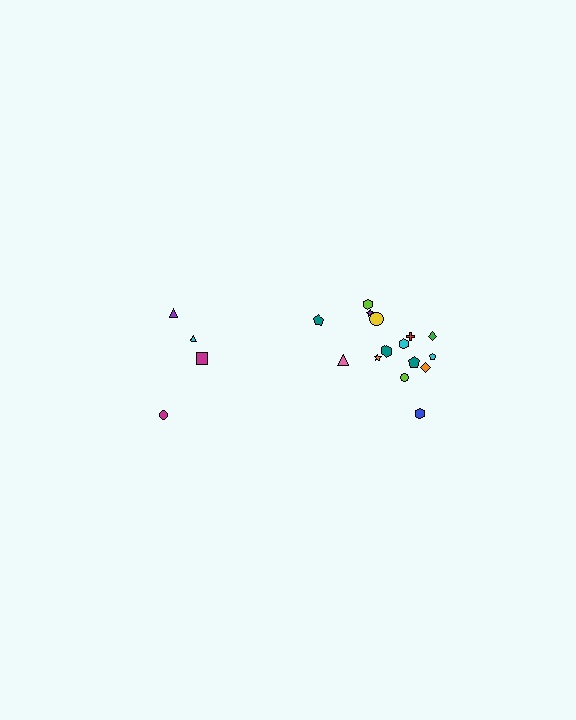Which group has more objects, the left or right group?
The right group.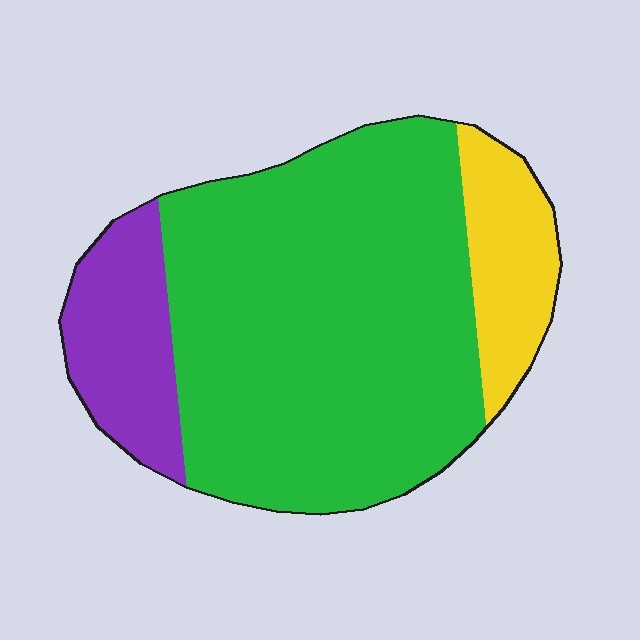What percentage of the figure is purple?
Purple covers 16% of the figure.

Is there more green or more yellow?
Green.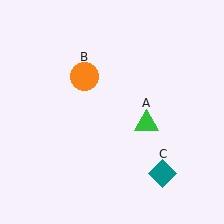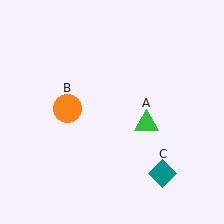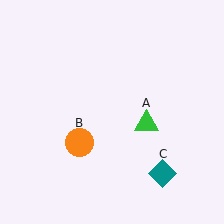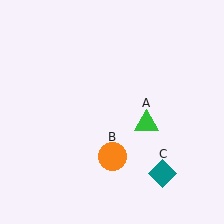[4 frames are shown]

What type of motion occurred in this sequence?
The orange circle (object B) rotated counterclockwise around the center of the scene.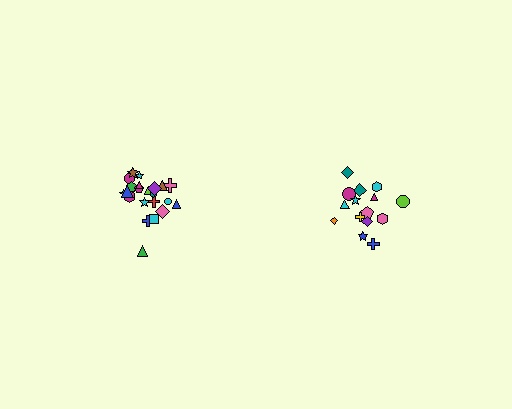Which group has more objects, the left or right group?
The left group.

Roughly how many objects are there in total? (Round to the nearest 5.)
Roughly 35 objects in total.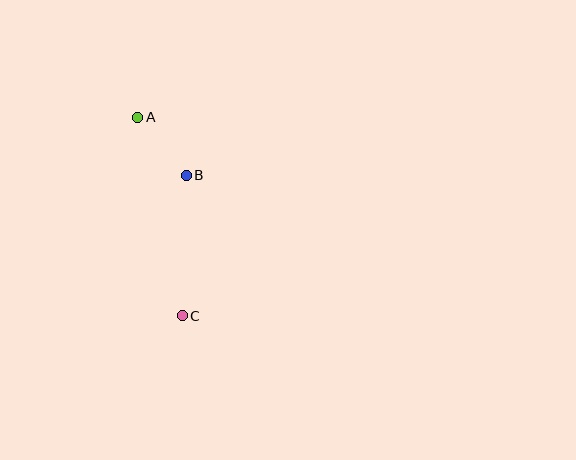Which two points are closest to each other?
Points A and B are closest to each other.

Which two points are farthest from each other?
Points A and C are farthest from each other.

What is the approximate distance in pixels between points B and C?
The distance between B and C is approximately 141 pixels.